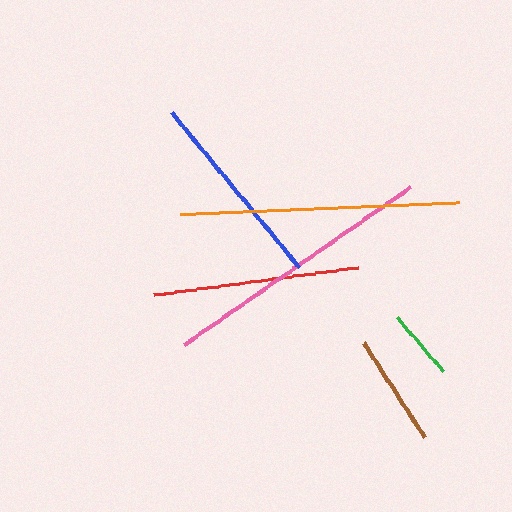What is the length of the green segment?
The green segment is approximately 71 pixels long.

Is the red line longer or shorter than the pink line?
The pink line is longer than the red line.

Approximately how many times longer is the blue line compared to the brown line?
The blue line is approximately 1.8 times the length of the brown line.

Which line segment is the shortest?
The green line is the shortest at approximately 71 pixels.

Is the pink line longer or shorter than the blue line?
The pink line is longer than the blue line.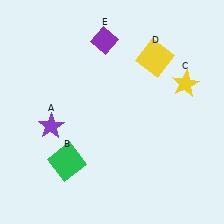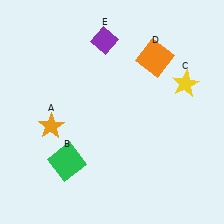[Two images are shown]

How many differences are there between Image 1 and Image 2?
There are 2 differences between the two images.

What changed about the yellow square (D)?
In Image 1, D is yellow. In Image 2, it changed to orange.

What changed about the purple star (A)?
In Image 1, A is purple. In Image 2, it changed to orange.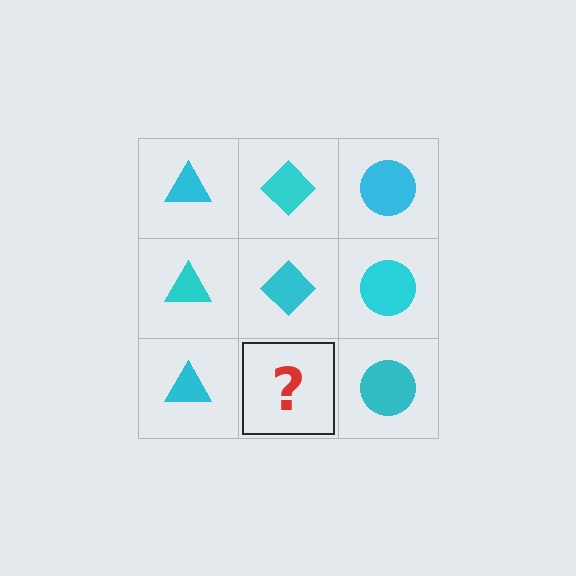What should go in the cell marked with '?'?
The missing cell should contain a cyan diamond.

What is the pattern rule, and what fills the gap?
The rule is that each column has a consistent shape. The gap should be filled with a cyan diamond.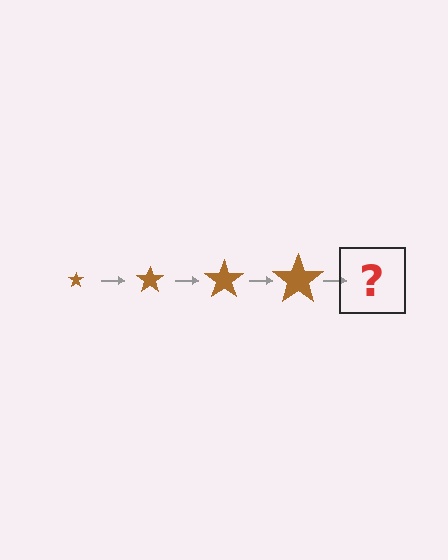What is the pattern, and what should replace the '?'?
The pattern is that the star gets progressively larger each step. The '?' should be a brown star, larger than the previous one.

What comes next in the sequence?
The next element should be a brown star, larger than the previous one.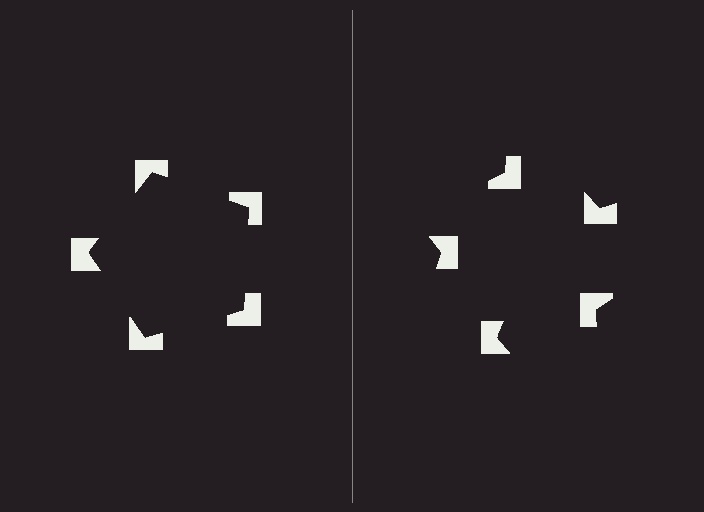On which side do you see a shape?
An illusory pentagon appears on the left side. On the right side the wedge cuts are rotated, so no coherent shape forms.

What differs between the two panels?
The notched squares are positioned identically on both sides; only the wedge orientations differ. On the left they align to a pentagon; on the right they are misaligned.